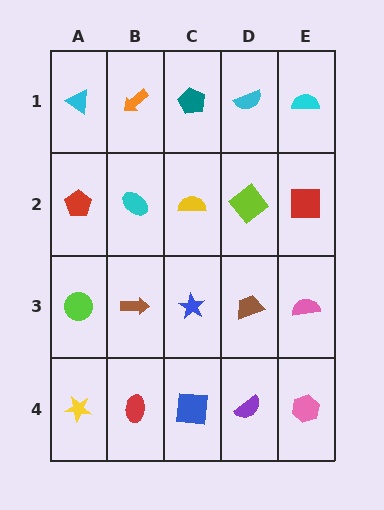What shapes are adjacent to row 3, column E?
A red square (row 2, column E), a pink hexagon (row 4, column E), a brown trapezoid (row 3, column D).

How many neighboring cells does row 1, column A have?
2.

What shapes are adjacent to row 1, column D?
A lime diamond (row 2, column D), a teal pentagon (row 1, column C), a cyan semicircle (row 1, column E).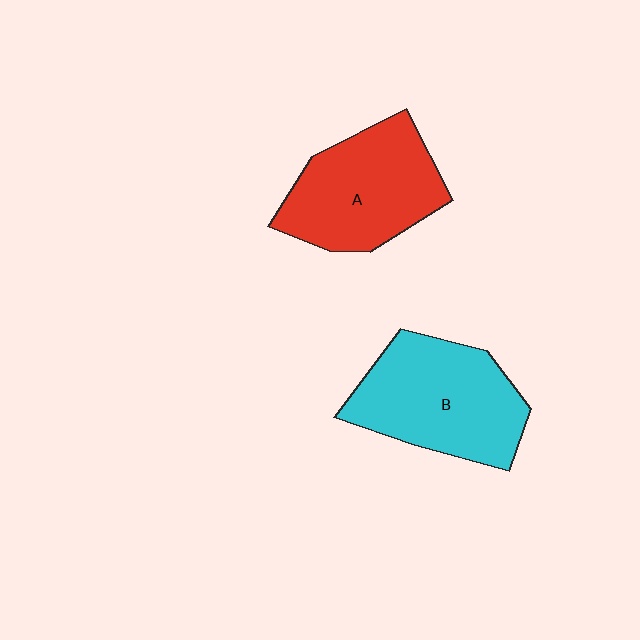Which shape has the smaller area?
Shape A (red).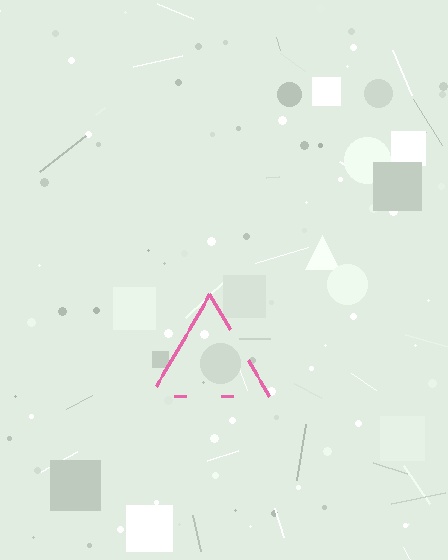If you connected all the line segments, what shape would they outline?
They would outline a triangle.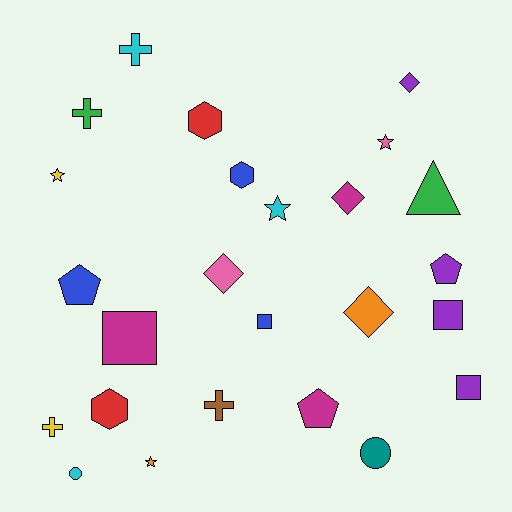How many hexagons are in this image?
There are 3 hexagons.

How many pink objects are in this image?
There are 2 pink objects.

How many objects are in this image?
There are 25 objects.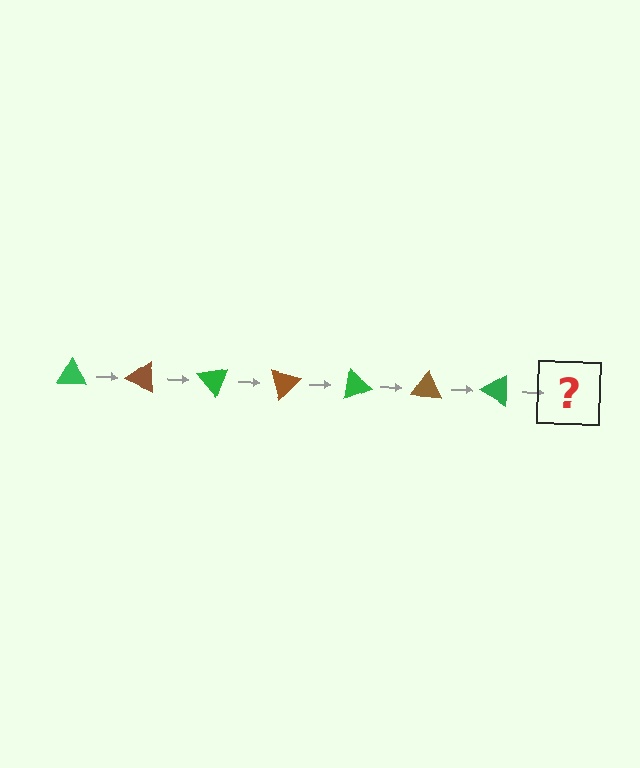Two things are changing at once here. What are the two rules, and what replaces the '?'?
The two rules are that it rotates 25 degrees each step and the color cycles through green and brown. The '?' should be a brown triangle, rotated 175 degrees from the start.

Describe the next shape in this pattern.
It should be a brown triangle, rotated 175 degrees from the start.